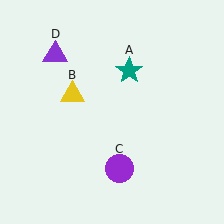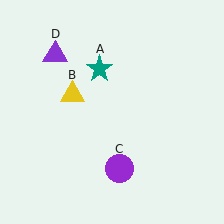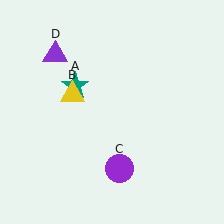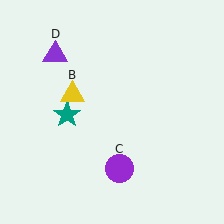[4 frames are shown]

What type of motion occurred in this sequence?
The teal star (object A) rotated counterclockwise around the center of the scene.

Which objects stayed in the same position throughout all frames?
Yellow triangle (object B) and purple circle (object C) and purple triangle (object D) remained stationary.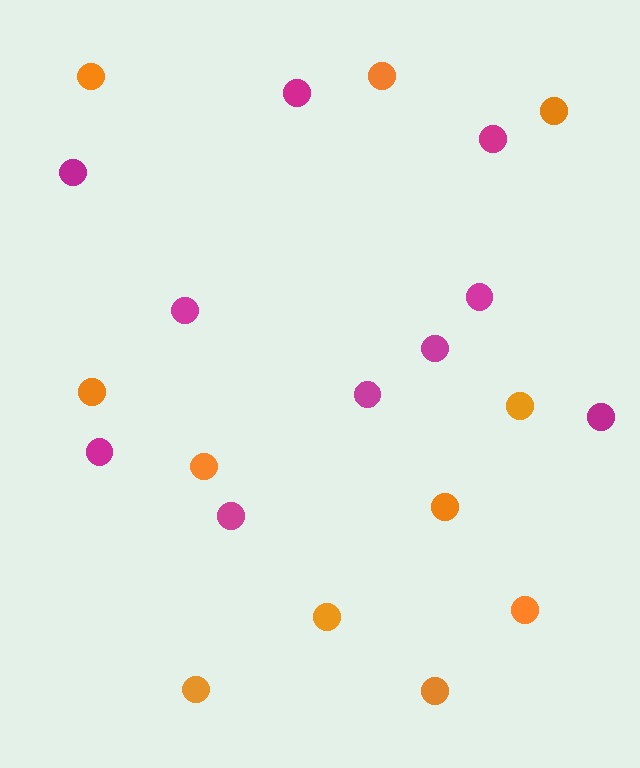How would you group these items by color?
There are 2 groups: one group of magenta circles (10) and one group of orange circles (11).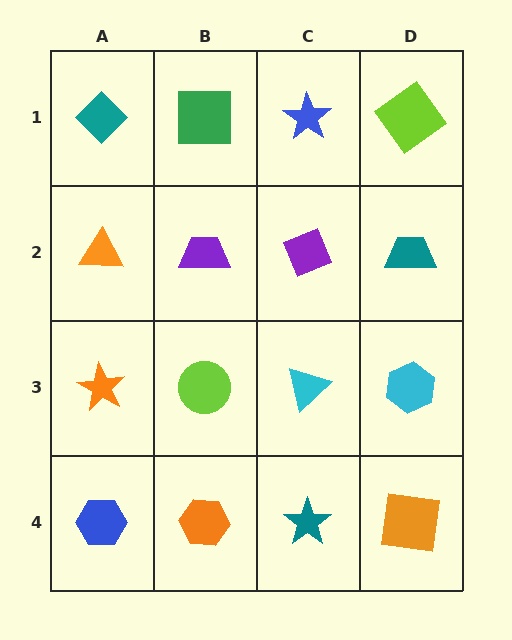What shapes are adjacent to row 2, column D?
A lime diamond (row 1, column D), a cyan hexagon (row 3, column D), a purple diamond (row 2, column C).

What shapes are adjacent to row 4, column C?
A cyan triangle (row 3, column C), an orange hexagon (row 4, column B), an orange square (row 4, column D).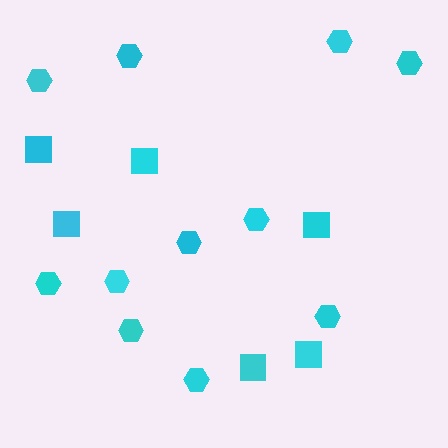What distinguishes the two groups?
There are 2 groups: one group of squares (6) and one group of hexagons (11).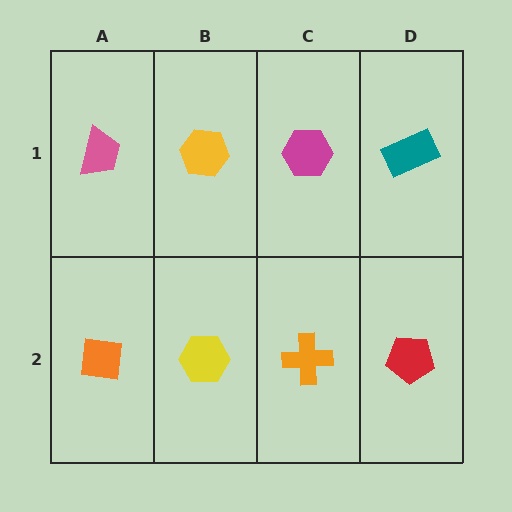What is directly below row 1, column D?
A red pentagon.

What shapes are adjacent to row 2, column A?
A pink trapezoid (row 1, column A), a yellow hexagon (row 2, column B).